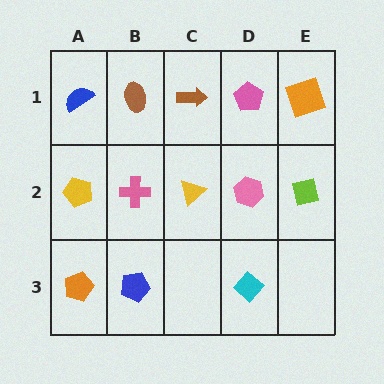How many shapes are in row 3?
3 shapes.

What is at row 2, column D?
A pink hexagon.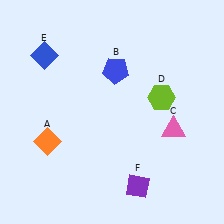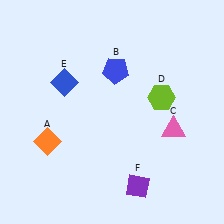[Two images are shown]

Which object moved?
The blue diamond (E) moved down.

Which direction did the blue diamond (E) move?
The blue diamond (E) moved down.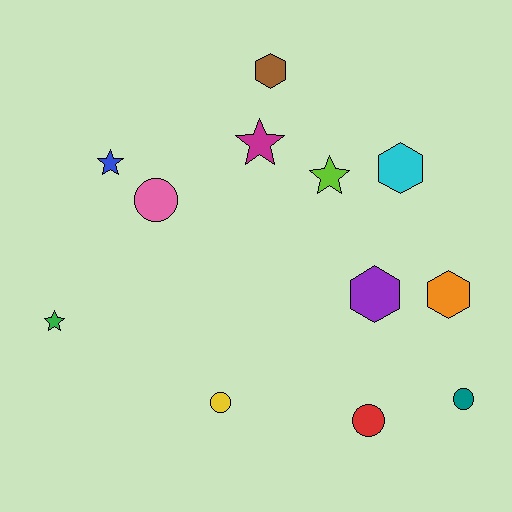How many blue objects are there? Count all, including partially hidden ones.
There is 1 blue object.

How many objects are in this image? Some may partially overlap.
There are 12 objects.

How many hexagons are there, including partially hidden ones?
There are 4 hexagons.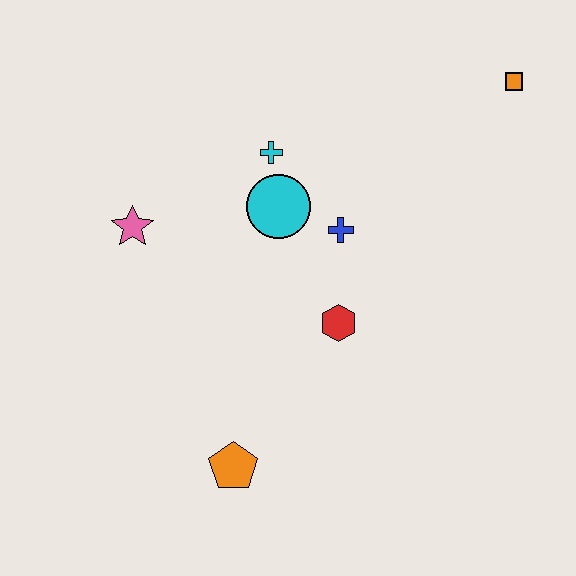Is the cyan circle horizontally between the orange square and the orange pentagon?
Yes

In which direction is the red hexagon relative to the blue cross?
The red hexagon is below the blue cross.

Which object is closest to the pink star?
The cyan circle is closest to the pink star.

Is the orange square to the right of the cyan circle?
Yes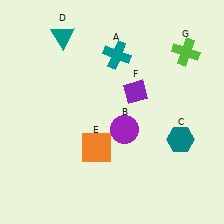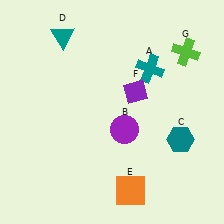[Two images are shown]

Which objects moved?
The objects that moved are: the teal cross (A), the orange square (E).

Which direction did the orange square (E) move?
The orange square (E) moved down.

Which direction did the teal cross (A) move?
The teal cross (A) moved right.